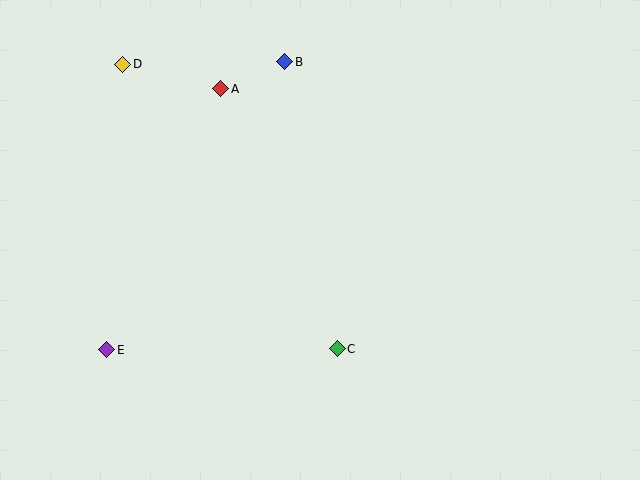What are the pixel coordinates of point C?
Point C is at (337, 349).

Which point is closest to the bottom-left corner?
Point E is closest to the bottom-left corner.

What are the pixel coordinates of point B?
Point B is at (285, 62).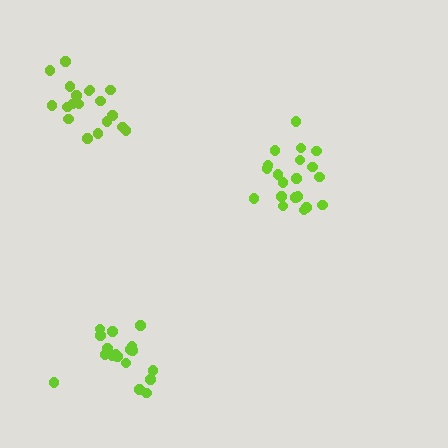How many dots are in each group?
Group 1: 19 dots, Group 2: 20 dots, Group 3: 20 dots (59 total).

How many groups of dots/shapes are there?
There are 3 groups.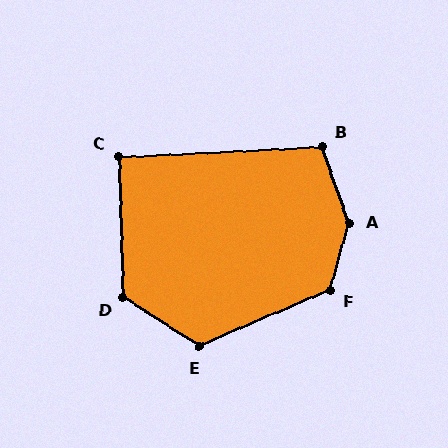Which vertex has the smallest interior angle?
C, at approximately 91 degrees.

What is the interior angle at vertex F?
Approximately 129 degrees (obtuse).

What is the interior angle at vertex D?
Approximately 124 degrees (obtuse).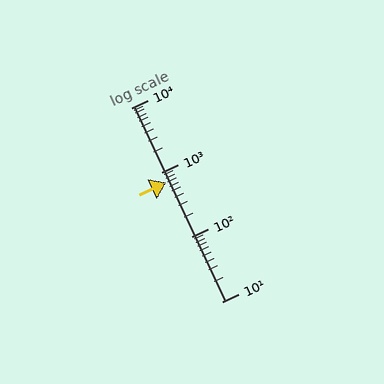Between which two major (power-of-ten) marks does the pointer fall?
The pointer is between 100 and 1000.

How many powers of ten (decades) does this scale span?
The scale spans 3 decades, from 10 to 10000.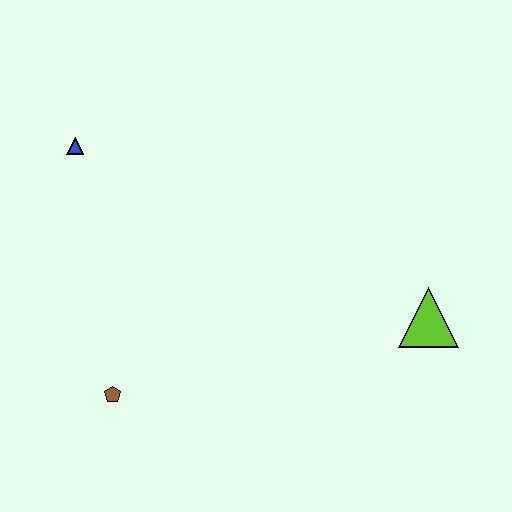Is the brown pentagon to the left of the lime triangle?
Yes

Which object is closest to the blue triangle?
The brown pentagon is closest to the blue triangle.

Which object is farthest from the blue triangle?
The lime triangle is farthest from the blue triangle.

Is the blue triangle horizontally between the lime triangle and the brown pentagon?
No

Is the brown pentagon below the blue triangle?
Yes